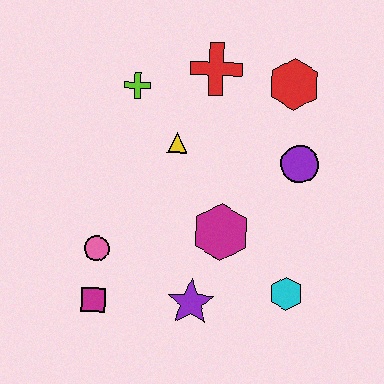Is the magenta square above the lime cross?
No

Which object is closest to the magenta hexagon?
The purple star is closest to the magenta hexagon.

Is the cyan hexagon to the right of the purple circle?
No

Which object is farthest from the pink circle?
The red hexagon is farthest from the pink circle.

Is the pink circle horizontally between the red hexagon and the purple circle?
No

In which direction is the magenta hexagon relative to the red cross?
The magenta hexagon is below the red cross.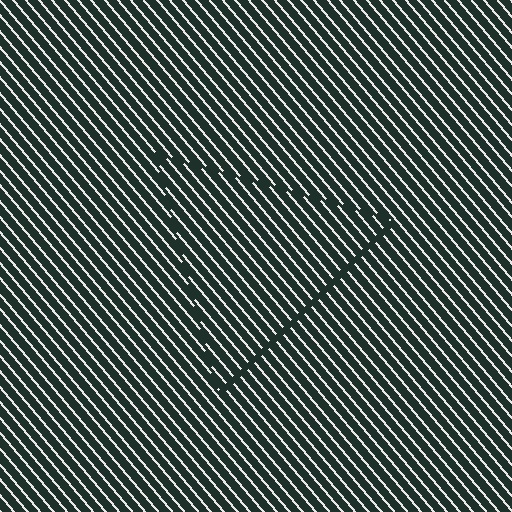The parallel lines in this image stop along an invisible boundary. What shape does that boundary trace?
An illusory triangle. The interior of the shape contains the same grating, shifted by half a period — the contour is defined by the phase discontinuity where line-ends from the inner and outer gratings abut.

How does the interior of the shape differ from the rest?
The interior of the shape contains the same grating, shifted by half a period — the contour is defined by the phase discontinuity where line-ends from the inner and outer gratings abut.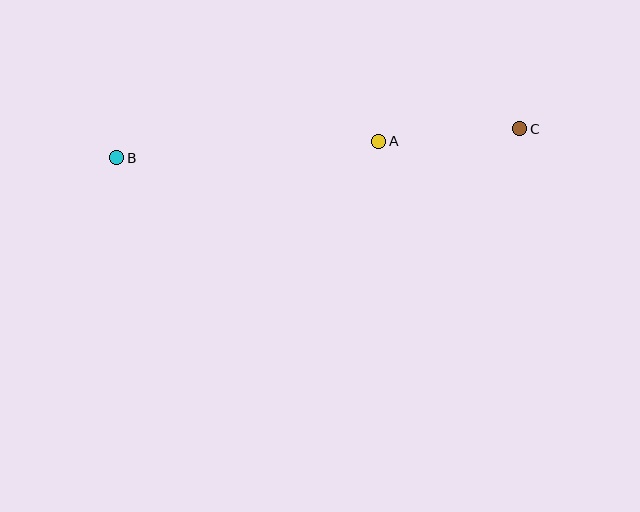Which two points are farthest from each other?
Points B and C are farthest from each other.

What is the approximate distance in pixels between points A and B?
The distance between A and B is approximately 263 pixels.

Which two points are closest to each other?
Points A and C are closest to each other.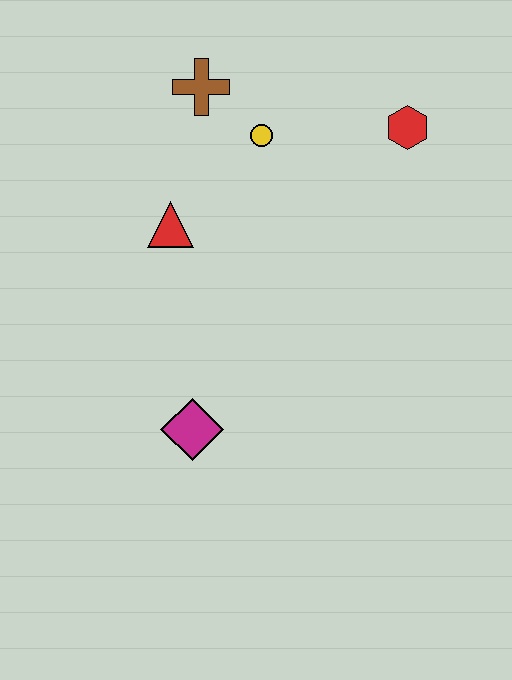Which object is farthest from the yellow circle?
The magenta diamond is farthest from the yellow circle.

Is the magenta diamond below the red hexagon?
Yes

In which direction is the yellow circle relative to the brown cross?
The yellow circle is to the right of the brown cross.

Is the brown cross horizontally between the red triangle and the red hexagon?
Yes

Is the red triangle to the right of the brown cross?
No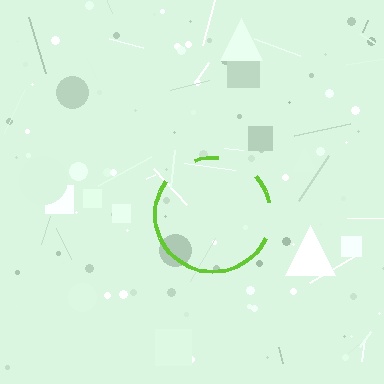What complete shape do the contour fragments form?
The contour fragments form a circle.